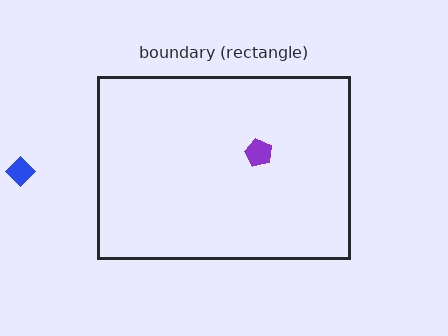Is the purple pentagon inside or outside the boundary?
Inside.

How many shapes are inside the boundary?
1 inside, 1 outside.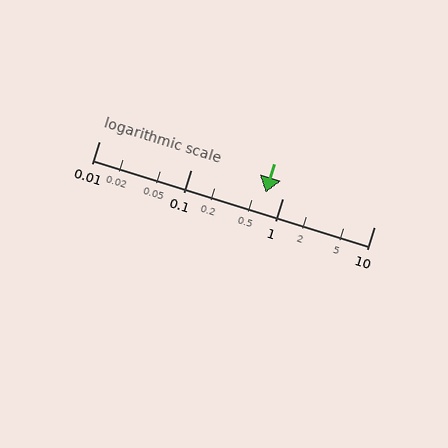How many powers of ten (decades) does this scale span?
The scale spans 3 decades, from 0.01 to 10.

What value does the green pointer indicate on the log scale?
The pointer indicates approximately 0.66.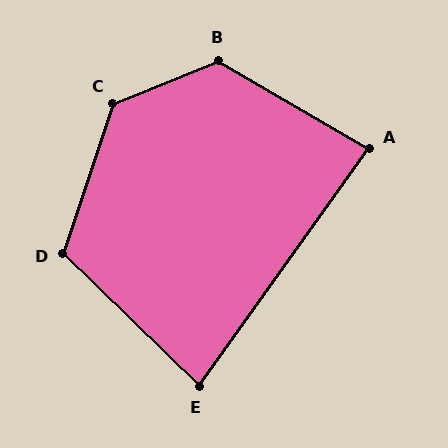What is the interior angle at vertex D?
Approximately 116 degrees (obtuse).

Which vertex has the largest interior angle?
C, at approximately 131 degrees.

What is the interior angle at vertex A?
Approximately 85 degrees (acute).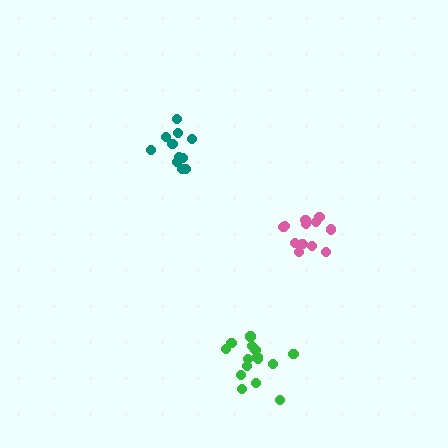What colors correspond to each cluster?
The clusters are colored: green, teal, pink.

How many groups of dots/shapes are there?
There are 3 groups.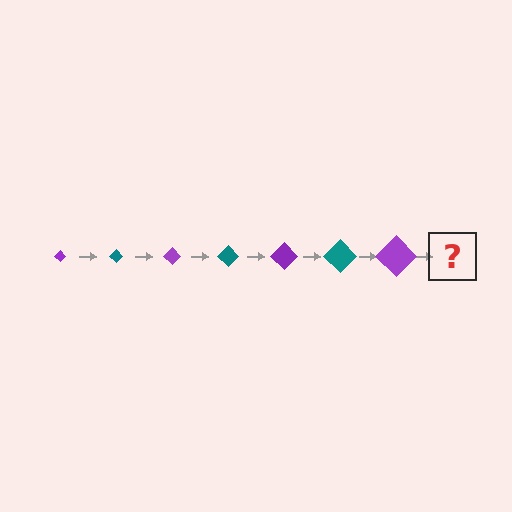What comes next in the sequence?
The next element should be a teal diamond, larger than the previous one.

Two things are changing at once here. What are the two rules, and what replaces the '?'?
The two rules are that the diamond grows larger each step and the color cycles through purple and teal. The '?' should be a teal diamond, larger than the previous one.